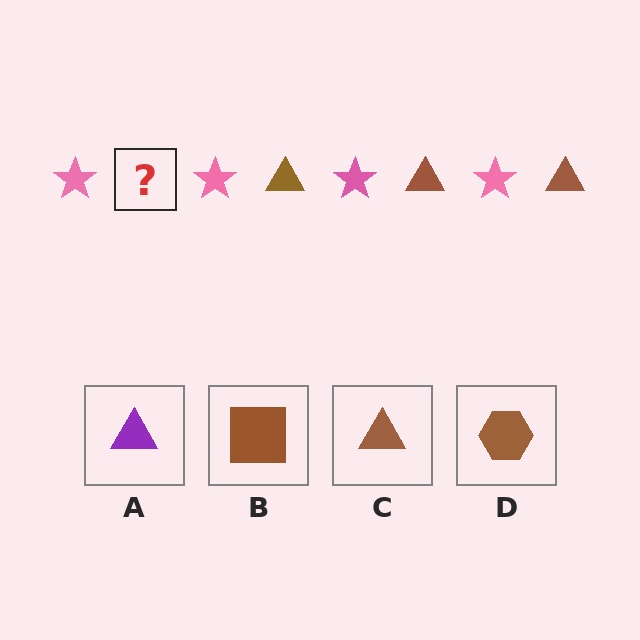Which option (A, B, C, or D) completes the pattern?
C.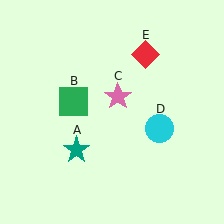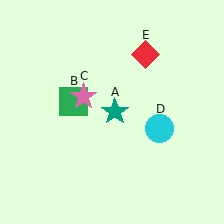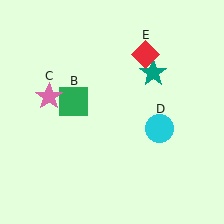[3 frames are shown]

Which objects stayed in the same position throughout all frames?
Green square (object B) and cyan circle (object D) and red diamond (object E) remained stationary.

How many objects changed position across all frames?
2 objects changed position: teal star (object A), pink star (object C).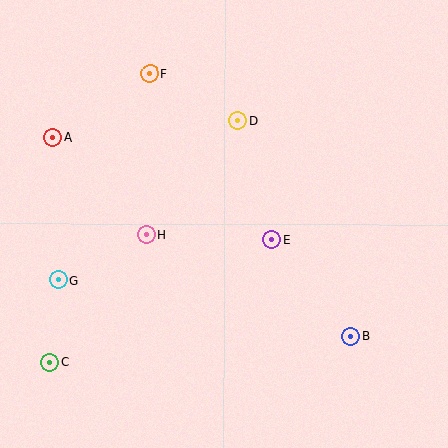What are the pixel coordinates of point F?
Point F is at (150, 74).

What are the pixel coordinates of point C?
Point C is at (49, 363).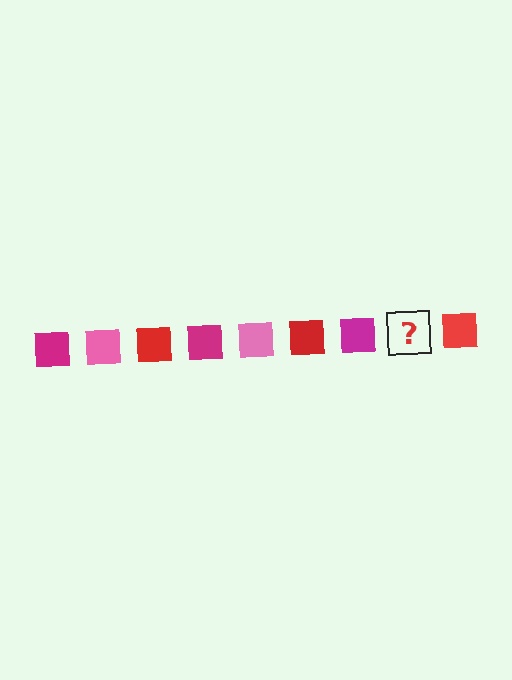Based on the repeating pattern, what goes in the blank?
The blank should be a pink square.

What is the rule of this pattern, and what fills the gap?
The rule is that the pattern cycles through magenta, pink, red squares. The gap should be filled with a pink square.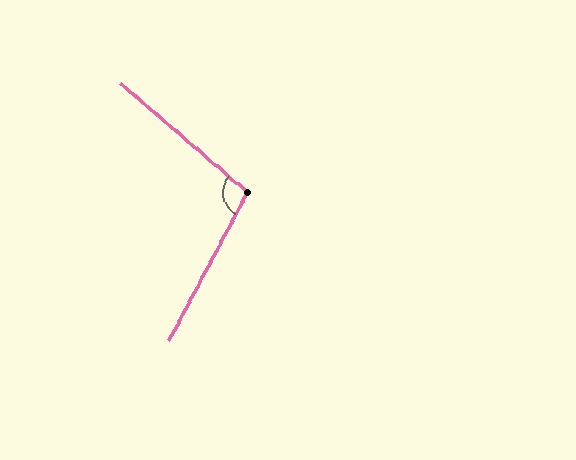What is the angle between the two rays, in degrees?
Approximately 103 degrees.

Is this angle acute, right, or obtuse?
It is obtuse.